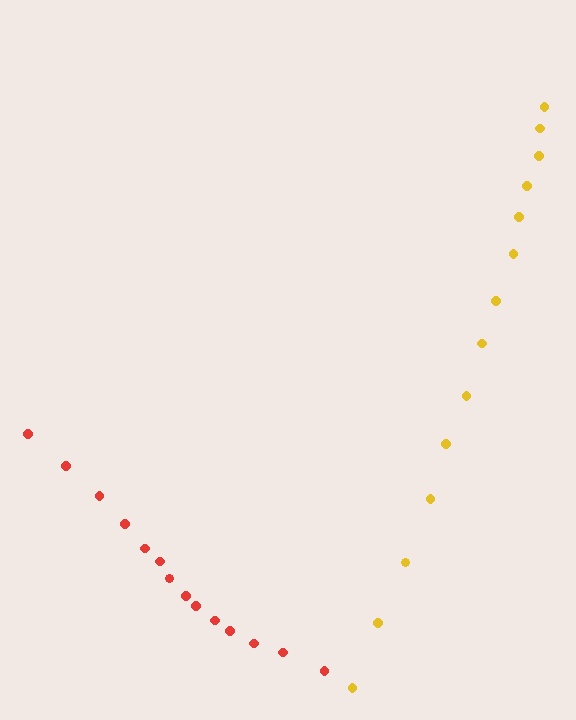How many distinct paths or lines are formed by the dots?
There are 2 distinct paths.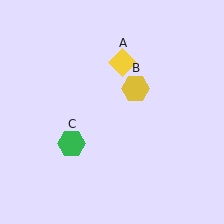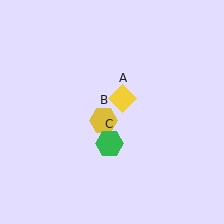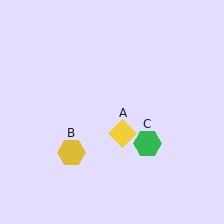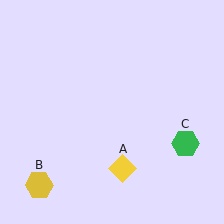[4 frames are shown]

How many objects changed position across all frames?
3 objects changed position: yellow diamond (object A), yellow hexagon (object B), green hexagon (object C).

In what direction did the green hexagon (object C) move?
The green hexagon (object C) moved right.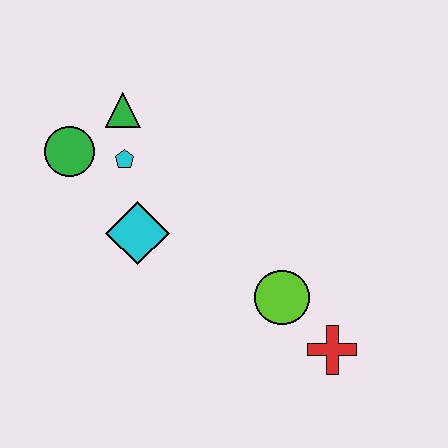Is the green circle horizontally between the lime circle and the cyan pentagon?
No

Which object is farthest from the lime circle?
The green circle is farthest from the lime circle.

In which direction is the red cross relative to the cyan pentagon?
The red cross is to the right of the cyan pentagon.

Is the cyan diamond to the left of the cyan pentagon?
No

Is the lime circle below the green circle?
Yes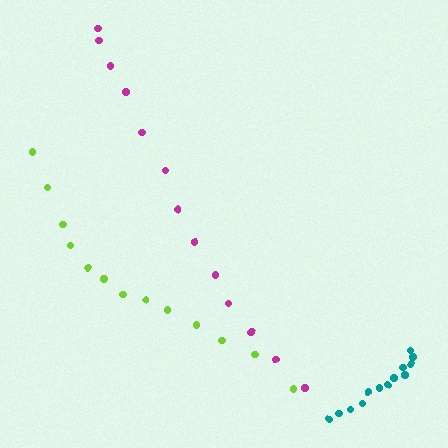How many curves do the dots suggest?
There are 3 distinct paths.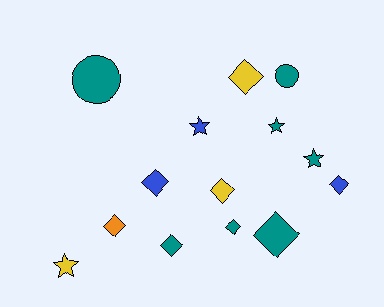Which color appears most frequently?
Teal, with 7 objects.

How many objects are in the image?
There are 14 objects.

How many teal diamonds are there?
There are 3 teal diamonds.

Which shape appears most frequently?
Diamond, with 8 objects.